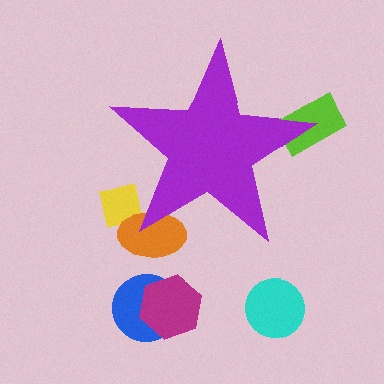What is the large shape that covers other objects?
A purple star.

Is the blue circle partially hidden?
No, the blue circle is fully visible.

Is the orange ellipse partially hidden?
Yes, the orange ellipse is partially hidden behind the purple star.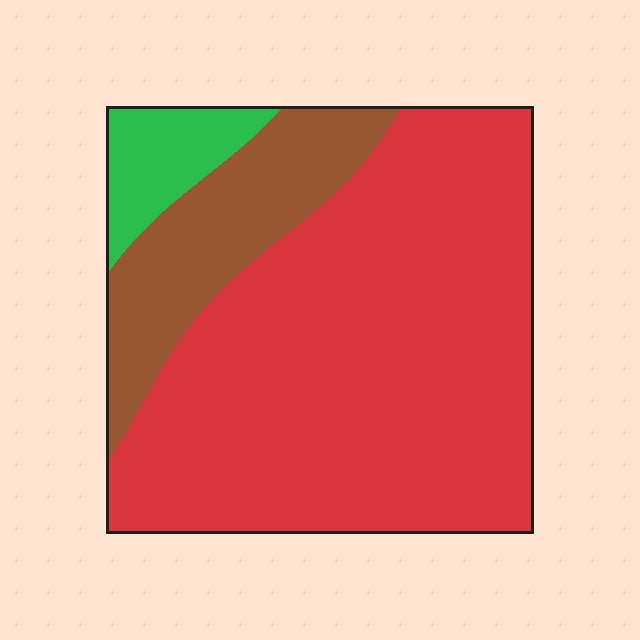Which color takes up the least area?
Green, at roughly 10%.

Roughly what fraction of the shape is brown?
Brown takes up less than a quarter of the shape.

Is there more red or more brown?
Red.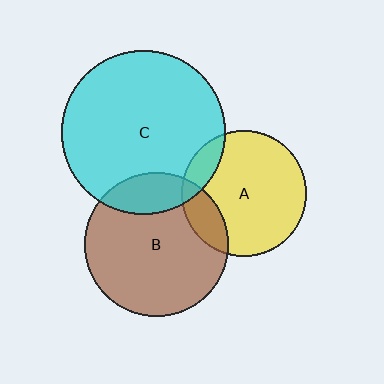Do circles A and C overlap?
Yes.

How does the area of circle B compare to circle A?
Approximately 1.3 times.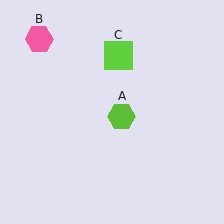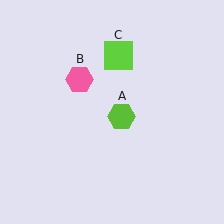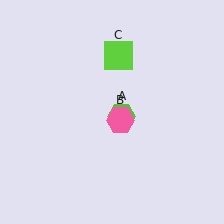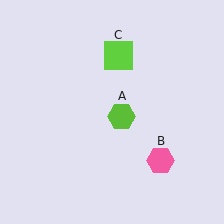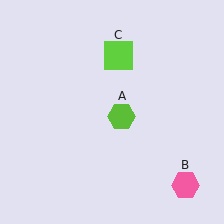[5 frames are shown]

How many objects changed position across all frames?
1 object changed position: pink hexagon (object B).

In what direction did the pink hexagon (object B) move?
The pink hexagon (object B) moved down and to the right.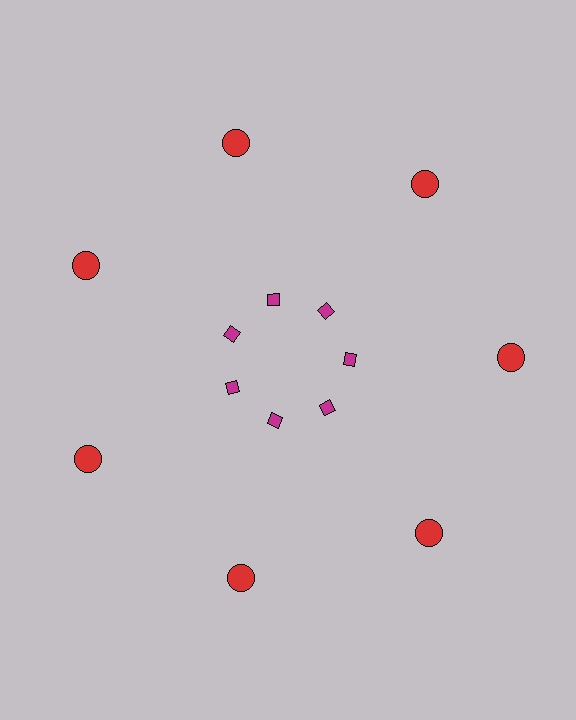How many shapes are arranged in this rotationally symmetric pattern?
There are 14 shapes, arranged in 7 groups of 2.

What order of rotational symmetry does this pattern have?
This pattern has 7-fold rotational symmetry.